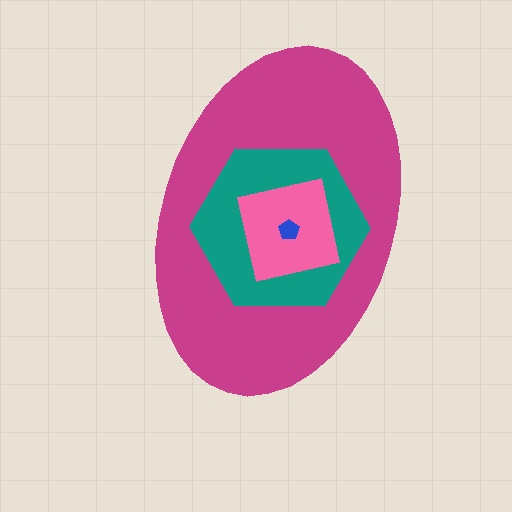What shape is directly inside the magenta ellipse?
The teal hexagon.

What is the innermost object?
The blue pentagon.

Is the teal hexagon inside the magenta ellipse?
Yes.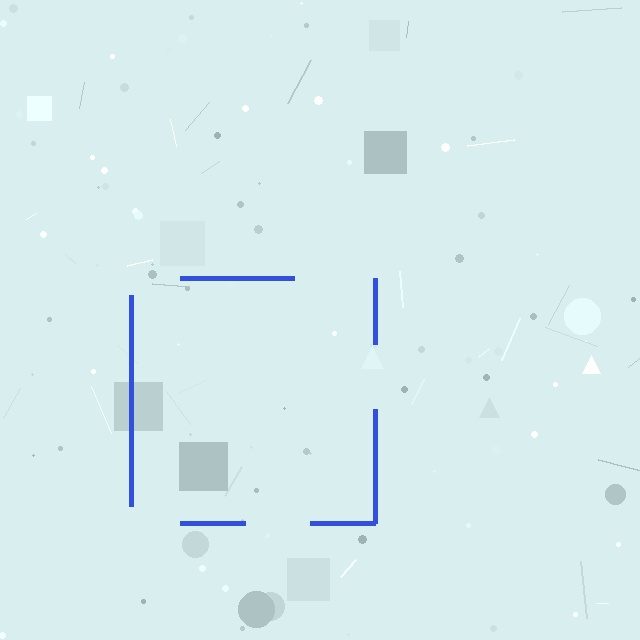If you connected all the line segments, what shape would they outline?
They would outline a square.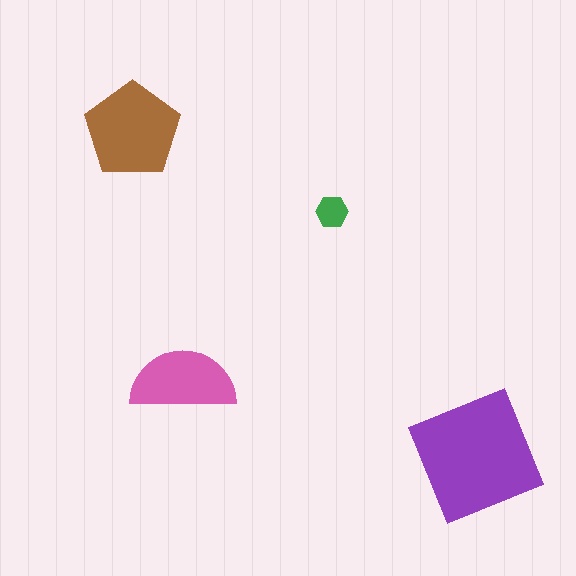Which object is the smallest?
The green hexagon.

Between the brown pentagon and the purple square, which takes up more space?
The purple square.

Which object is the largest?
The purple square.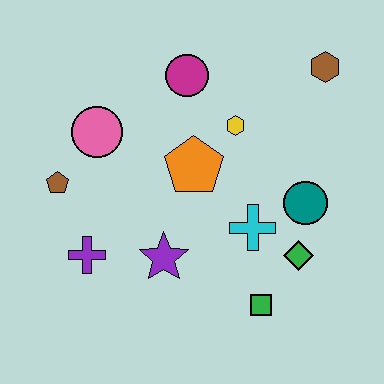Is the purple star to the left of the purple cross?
No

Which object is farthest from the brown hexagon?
The purple cross is farthest from the brown hexagon.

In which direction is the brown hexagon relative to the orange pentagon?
The brown hexagon is to the right of the orange pentagon.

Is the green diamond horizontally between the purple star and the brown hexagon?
Yes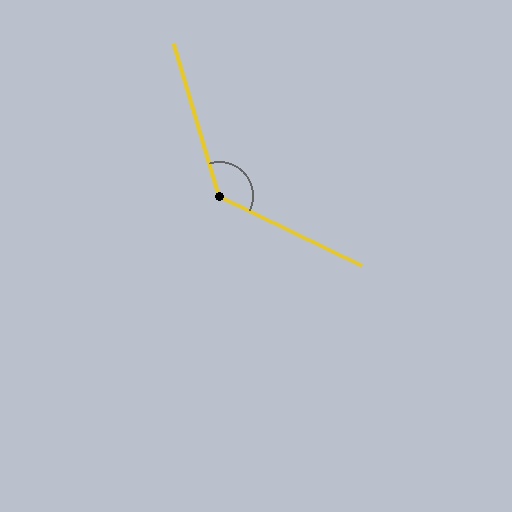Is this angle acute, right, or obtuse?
It is obtuse.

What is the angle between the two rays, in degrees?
Approximately 133 degrees.